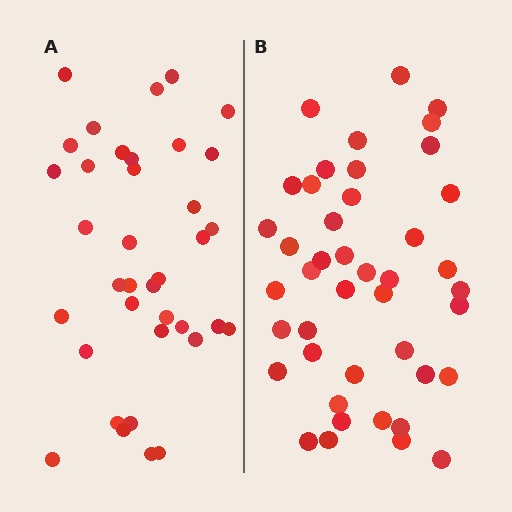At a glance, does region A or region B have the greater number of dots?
Region B (the right region) has more dots.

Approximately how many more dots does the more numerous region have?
Region B has about 6 more dots than region A.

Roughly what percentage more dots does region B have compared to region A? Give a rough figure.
About 15% more.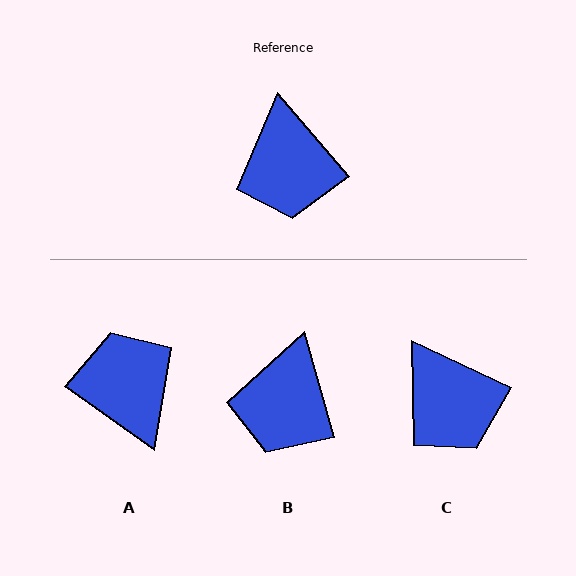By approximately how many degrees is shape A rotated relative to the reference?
Approximately 166 degrees clockwise.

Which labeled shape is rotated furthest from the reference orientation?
A, about 166 degrees away.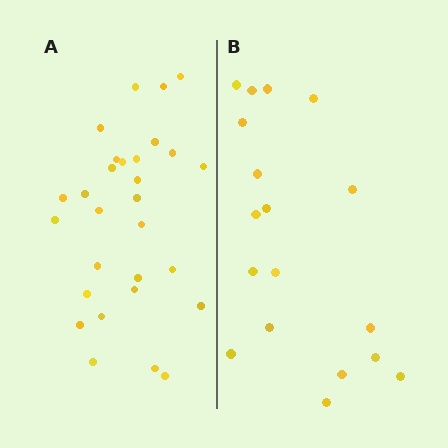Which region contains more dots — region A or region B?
Region A (the left region) has more dots.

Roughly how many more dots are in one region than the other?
Region A has roughly 12 or so more dots than region B.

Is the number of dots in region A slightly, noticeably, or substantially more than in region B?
Region A has substantially more. The ratio is roughly 1.6 to 1.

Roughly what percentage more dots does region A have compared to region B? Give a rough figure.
About 60% more.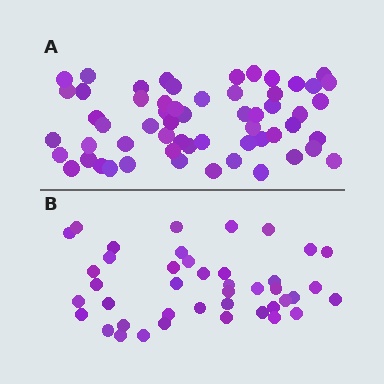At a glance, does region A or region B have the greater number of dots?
Region A (the top region) has more dots.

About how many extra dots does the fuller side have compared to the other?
Region A has approximately 15 more dots than region B.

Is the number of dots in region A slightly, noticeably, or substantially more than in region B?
Region A has noticeably more, but not dramatically so. The ratio is roughly 1.4 to 1.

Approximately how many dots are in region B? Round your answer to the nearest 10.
About 40 dots. (The exact count is 42, which rounds to 40.)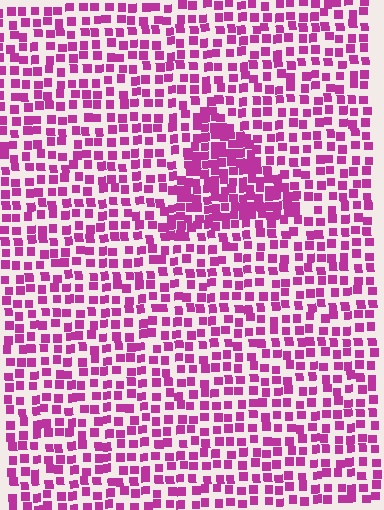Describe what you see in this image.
The image contains small magenta elements arranged at two different densities. A triangle-shaped region is visible where the elements are more densely packed than the surrounding area.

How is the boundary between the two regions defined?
The boundary is defined by a change in element density (approximately 1.9x ratio). All elements are the same color, size, and shape.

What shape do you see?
I see a triangle.